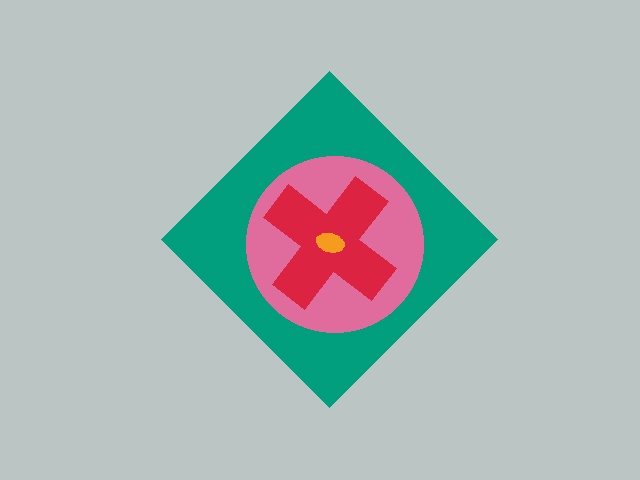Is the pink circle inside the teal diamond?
Yes.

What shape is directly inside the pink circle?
The red cross.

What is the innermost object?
The orange ellipse.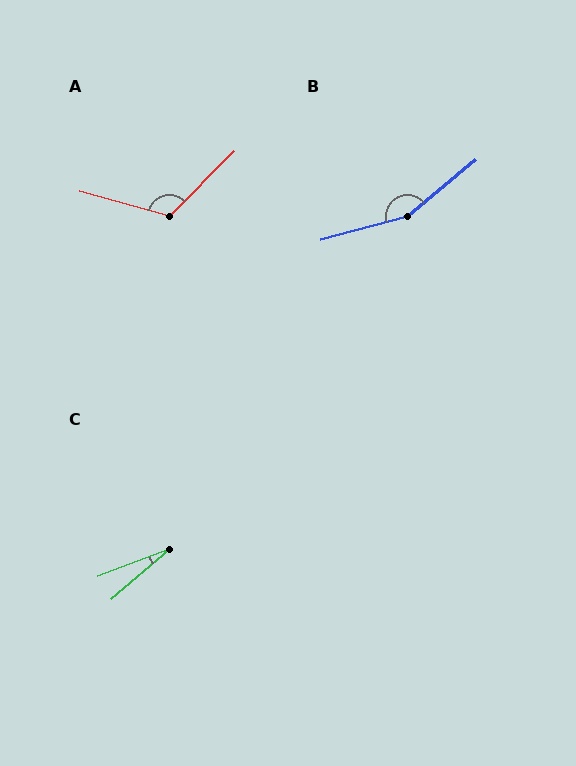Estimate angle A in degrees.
Approximately 119 degrees.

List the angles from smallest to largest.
C (20°), A (119°), B (156°).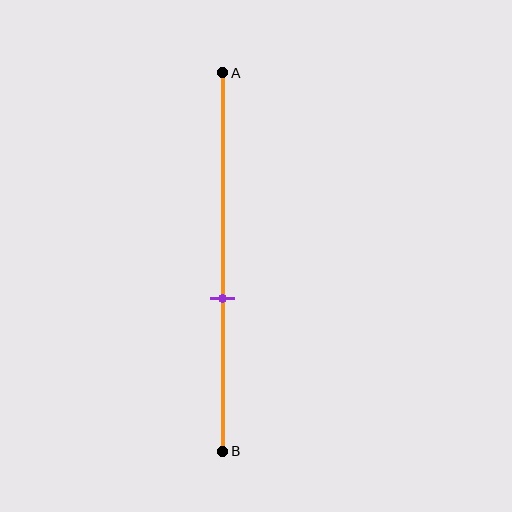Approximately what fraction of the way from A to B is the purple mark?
The purple mark is approximately 60% of the way from A to B.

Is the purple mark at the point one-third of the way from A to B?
No, the mark is at about 60% from A, not at the 33% one-third point.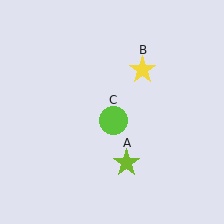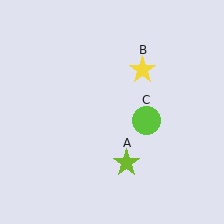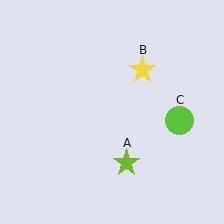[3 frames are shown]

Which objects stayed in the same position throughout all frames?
Lime star (object A) and yellow star (object B) remained stationary.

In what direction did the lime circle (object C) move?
The lime circle (object C) moved right.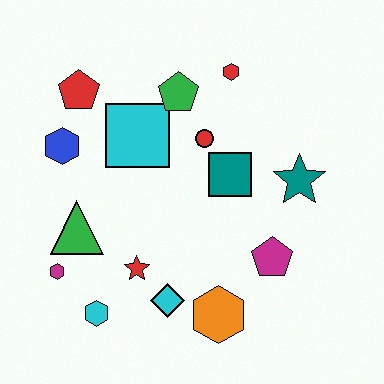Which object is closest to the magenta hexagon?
The green triangle is closest to the magenta hexagon.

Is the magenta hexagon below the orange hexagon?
No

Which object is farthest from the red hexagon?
The cyan hexagon is farthest from the red hexagon.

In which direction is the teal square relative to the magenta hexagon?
The teal square is to the right of the magenta hexagon.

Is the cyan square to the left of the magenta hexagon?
No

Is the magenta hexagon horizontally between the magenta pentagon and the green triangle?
No